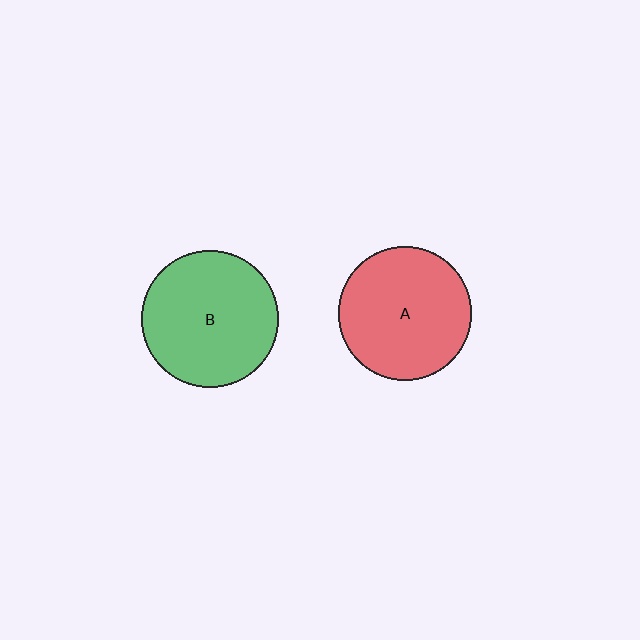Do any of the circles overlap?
No, none of the circles overlap.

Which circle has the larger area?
Circle B (green).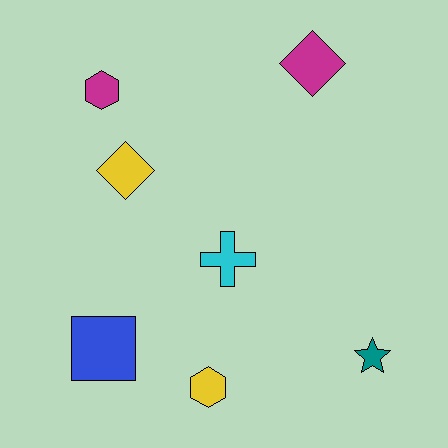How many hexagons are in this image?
There are 2 hexagons.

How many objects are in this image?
There are 7 objects.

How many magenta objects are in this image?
There are 2 magenta objects.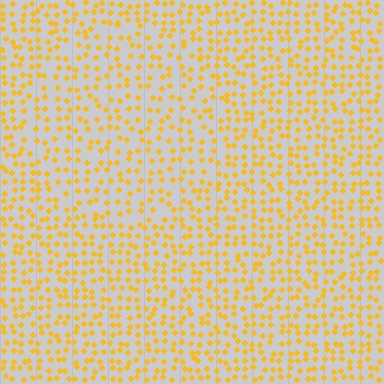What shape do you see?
I see a circle.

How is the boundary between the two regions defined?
The boundary is defined by a change in element density (approximately 1.4x ratio). All elements are the same color, size, and shape.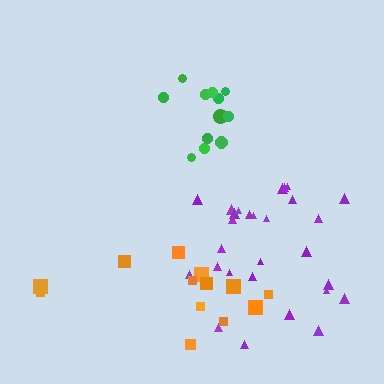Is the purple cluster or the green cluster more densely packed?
Green.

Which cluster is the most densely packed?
Green.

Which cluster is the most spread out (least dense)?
Orange.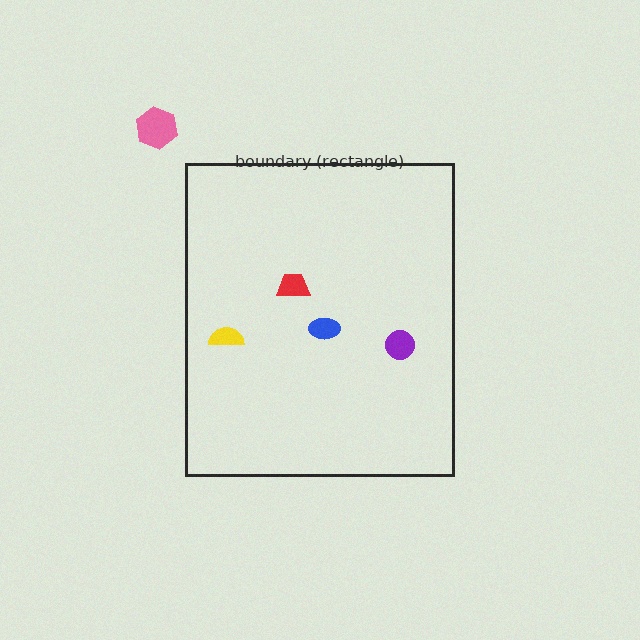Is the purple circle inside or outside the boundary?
Inside.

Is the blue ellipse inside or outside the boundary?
Inside.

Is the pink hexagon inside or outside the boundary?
Outside.